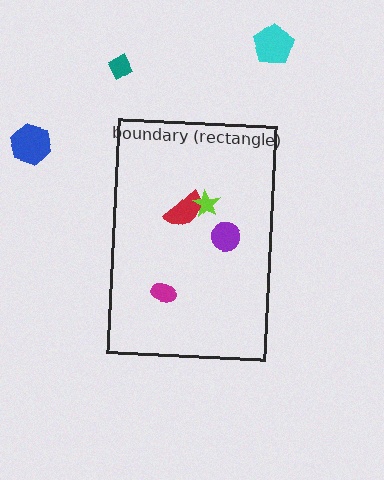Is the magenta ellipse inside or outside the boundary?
Inside.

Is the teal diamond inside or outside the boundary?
Outside.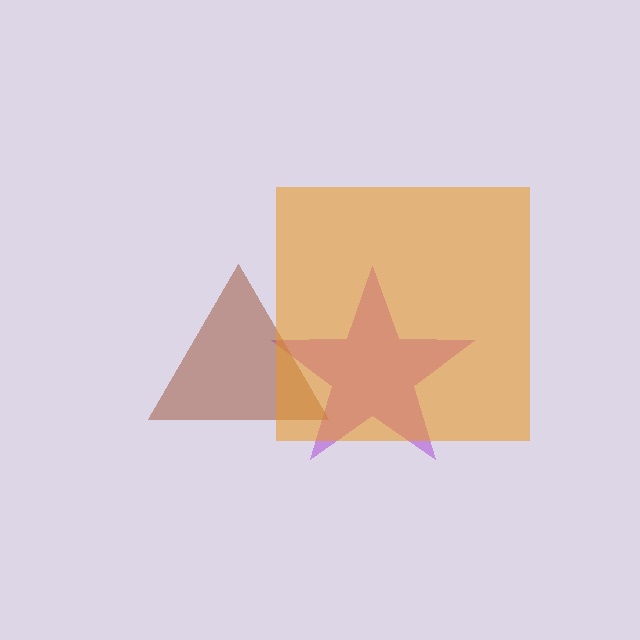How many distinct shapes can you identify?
There are 3 distinct shapes: a purple star, a brown triangle, an orange square.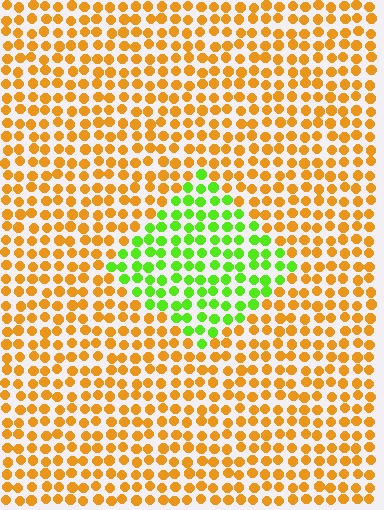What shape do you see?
I see a diamond.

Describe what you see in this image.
The image is filled with small orange elements in a uniform arrangement. A diamond-shaped region is visible where the elements are tinted to a slightly different hue, forming a subtle color boundary.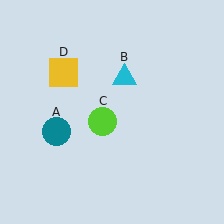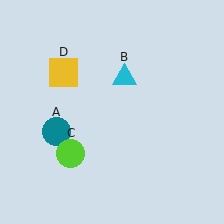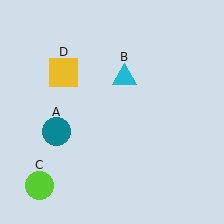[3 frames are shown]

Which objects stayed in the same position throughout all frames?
Teal circle (object A) and cyan triangle (object B) and yellow square (object D) remained stationary.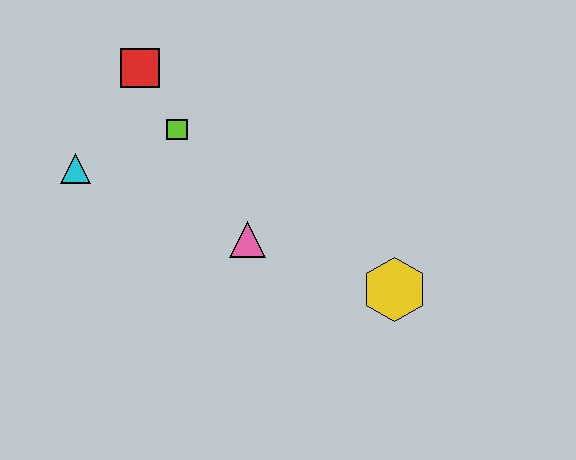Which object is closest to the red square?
The lime square is closest to the red square.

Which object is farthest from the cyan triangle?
The yellow hexagon is farthest from the cyan triangle.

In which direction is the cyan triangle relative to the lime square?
The cyan triangle is to the left of the lime square.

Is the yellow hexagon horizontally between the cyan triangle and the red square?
No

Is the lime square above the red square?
No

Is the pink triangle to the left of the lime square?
No